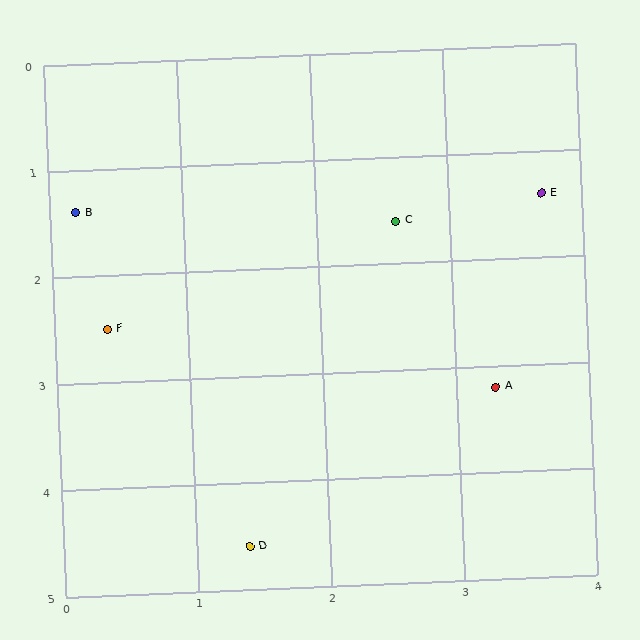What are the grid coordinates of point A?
Point A is at approximately (3.3, 3.2).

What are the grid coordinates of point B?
Point B is at approximately (0.2, 1.4).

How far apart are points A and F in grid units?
Points A and F are about 3.0 grid units apart.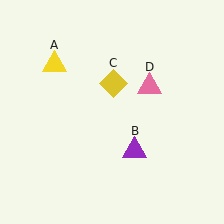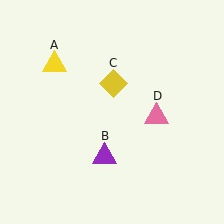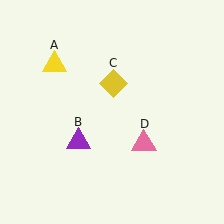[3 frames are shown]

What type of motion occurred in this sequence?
The purple triangle (object B), pink triangle (object D) rotated clockwise around the center of the scene.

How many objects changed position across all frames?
2 objects changed position: purple triangle (object B), pink triangle (object D).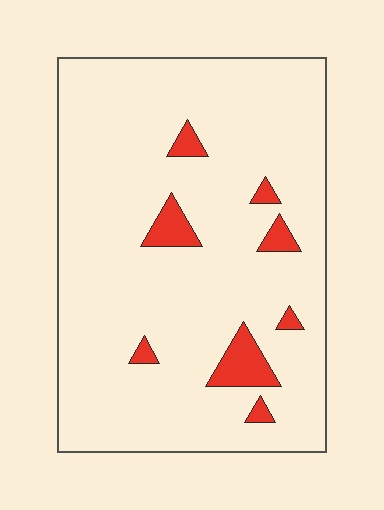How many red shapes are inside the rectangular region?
8.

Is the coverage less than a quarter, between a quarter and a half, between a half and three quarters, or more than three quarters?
Less than a quarter.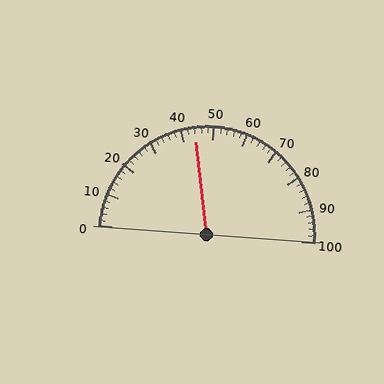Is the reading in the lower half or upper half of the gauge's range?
The reading is in the lower half of the range (0 to 100).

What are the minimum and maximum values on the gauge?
The gauge ranges from 0 to 100.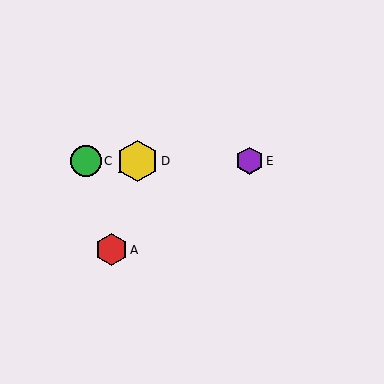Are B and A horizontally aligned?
No, B is at y≈161 and A is at y≈250.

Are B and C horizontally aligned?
Yes, both are at y≈161.